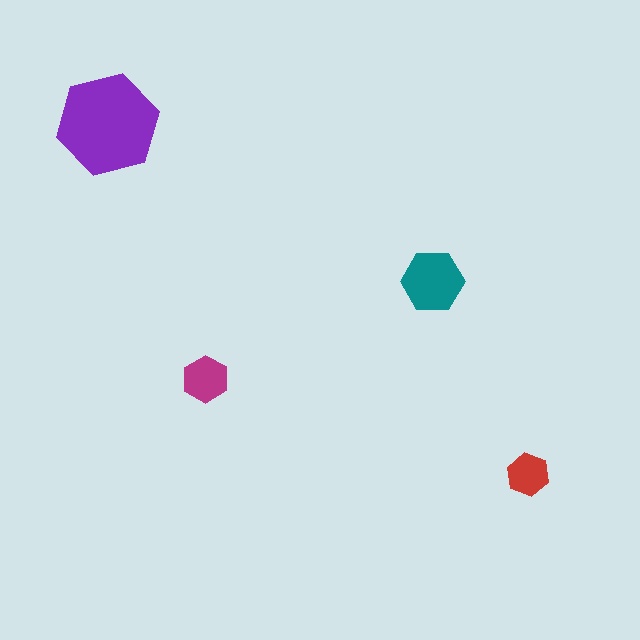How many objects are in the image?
There are 4 objects in the image.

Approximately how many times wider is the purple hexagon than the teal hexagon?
About 1.5 times wider.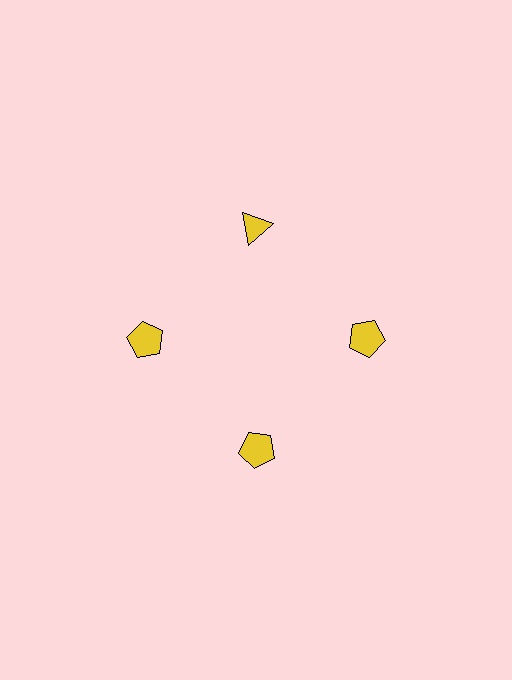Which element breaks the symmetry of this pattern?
The yellow triangle at roughly the 12 o'clock position breaks the symmetry. All other shapes are yellow pentagons.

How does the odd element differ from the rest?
It has a different shape: triangle instead of pentagon.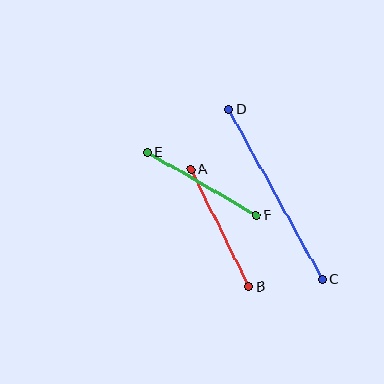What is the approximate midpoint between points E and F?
The midpoint is at approximately (202, 184) pixels.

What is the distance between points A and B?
The distance is approximately 131 pixels.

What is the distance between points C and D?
The distance is approximately 194 pixels.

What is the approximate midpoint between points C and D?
The midpoint is at approximately (276, 194) pixels.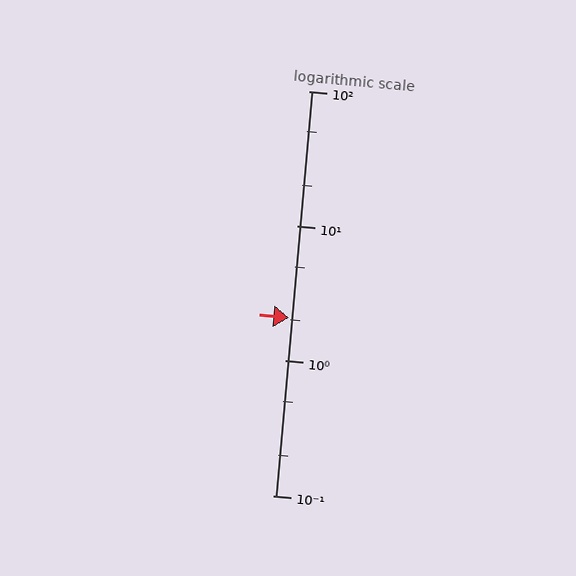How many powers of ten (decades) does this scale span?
The scale spans 3 decades, from 0.1 to 100.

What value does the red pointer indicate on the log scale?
The pointer indicates approximately 2.1.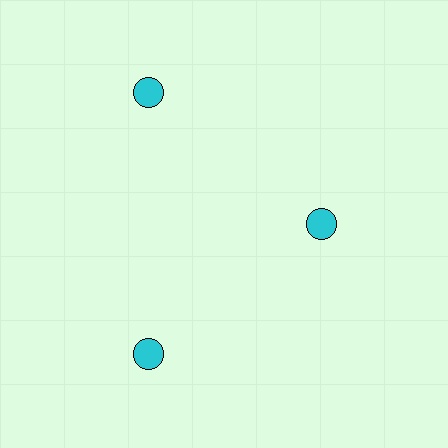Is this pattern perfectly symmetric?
No. The 3 cyan circles are arranged in a ring, but one element near the 3 o'clock position is pulled inward toward the center, breaking the 3-fold rotational symmetry.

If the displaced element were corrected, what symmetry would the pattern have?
It would have 3-fold rotational symmetry — the pattern would map onto itself every 120 degrees.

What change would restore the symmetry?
The symmetry would be restored by moving it outward, back onto the ring so that all 3 circles sit at equal angles and equal distance from the center.